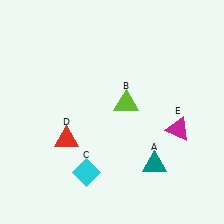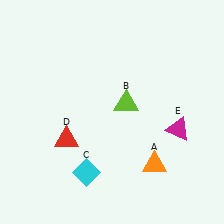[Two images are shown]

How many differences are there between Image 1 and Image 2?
There is 1 difference between the two images.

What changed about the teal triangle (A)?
In Image 1, A is teal. In Image 2, it changed to orange.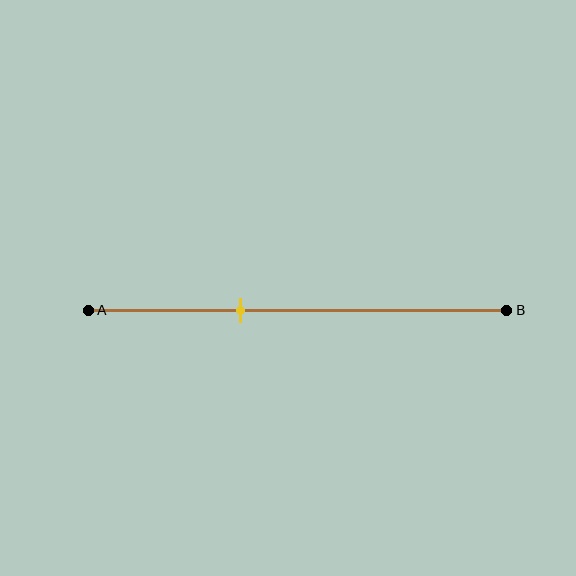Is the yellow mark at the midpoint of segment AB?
No, the mark is at about 35% from A, not at the 50% midpoint.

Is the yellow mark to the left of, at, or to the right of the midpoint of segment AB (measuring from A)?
The yellow mark is to the left of the midpoint of segment AB.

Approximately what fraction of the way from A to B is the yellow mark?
The yellow mark is approximately 35% of the way from A to B.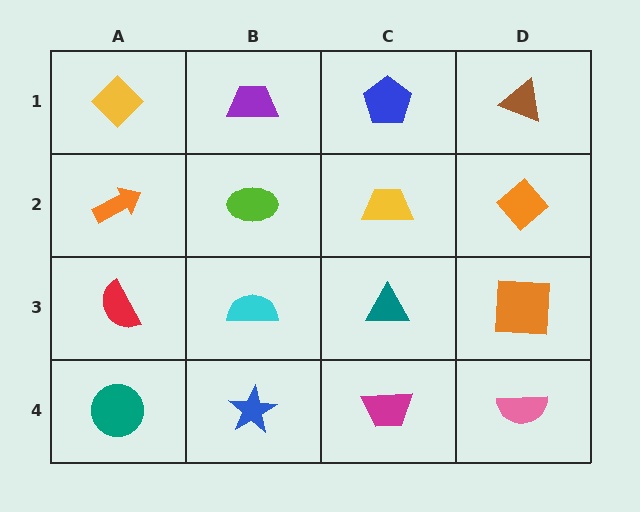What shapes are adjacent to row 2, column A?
A yellow diamond (row 1, column A), a red semicircle (row 3, column A), a lime ellipse (row 2, column B).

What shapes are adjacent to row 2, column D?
A brown triangle (row 1, column D), an orange square (row 3, column D), a yellow trapezoid (row 2, column C).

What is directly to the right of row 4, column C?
A pink semicircle.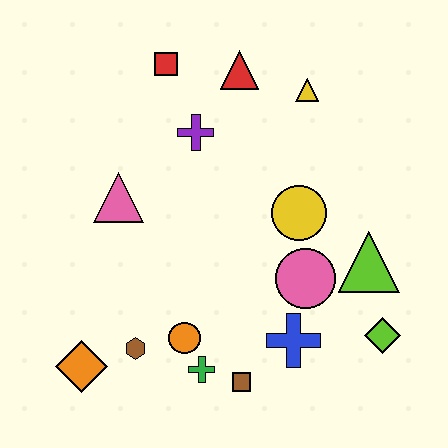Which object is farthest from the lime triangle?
The orange diamond is farthest from the lime triangle.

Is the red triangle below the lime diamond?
No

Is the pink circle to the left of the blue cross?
No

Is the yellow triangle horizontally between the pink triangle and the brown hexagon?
No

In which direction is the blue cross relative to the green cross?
The blue cross is to the right of the green cross.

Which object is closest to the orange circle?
The green cross is closest to the orange circle.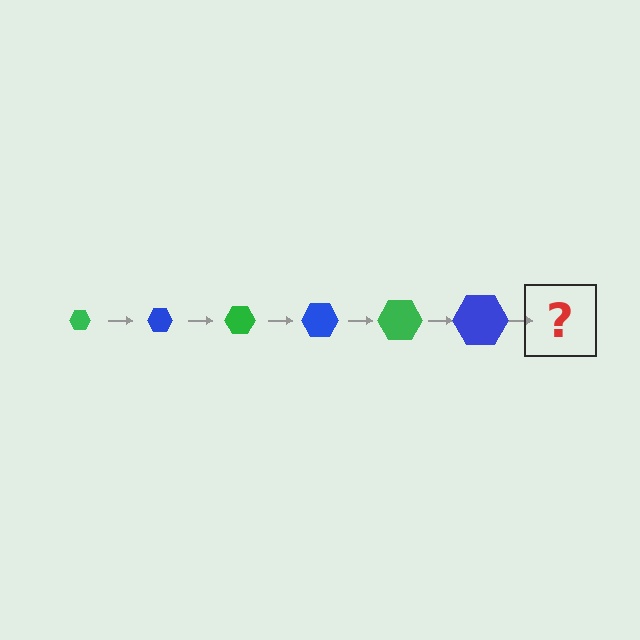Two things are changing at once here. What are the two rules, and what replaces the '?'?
The two rules are that the hexagon grows larger each step and the color cycles through green and blue. The '?' should be a green hexagon, larger than the previous one.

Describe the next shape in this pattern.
It should be a green hexagon, larger than the previous one.